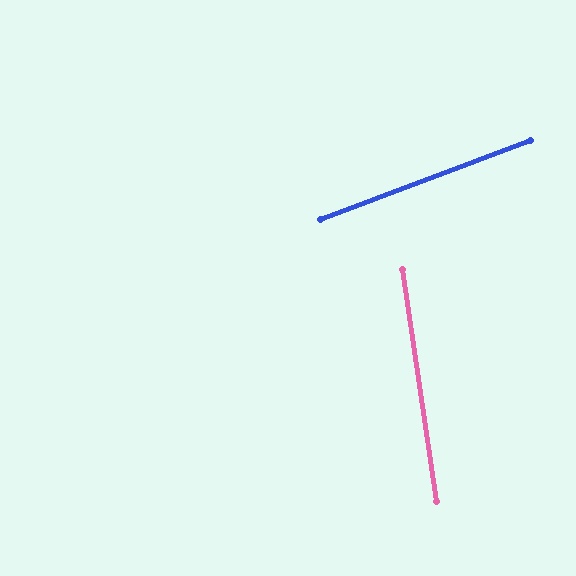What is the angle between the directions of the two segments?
Approximately 78 degrees.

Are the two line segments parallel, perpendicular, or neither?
Neither parallel nor perpendicular — they differ by about 78°.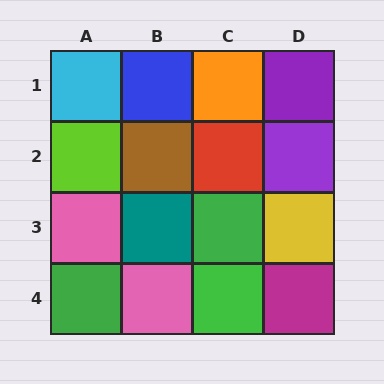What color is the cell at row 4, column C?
Green.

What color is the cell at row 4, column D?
Magenta.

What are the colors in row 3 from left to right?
Pink, teal, green, yellow.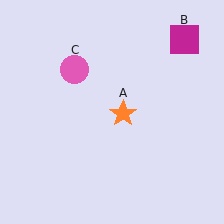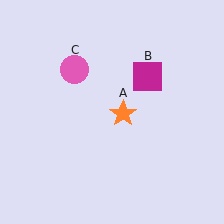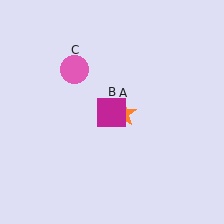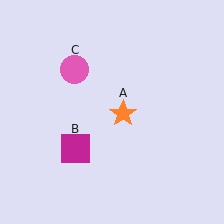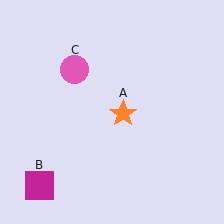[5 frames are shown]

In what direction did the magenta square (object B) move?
The magenta square (object B) moved down and to the left.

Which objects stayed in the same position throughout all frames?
Orange star (object A) and pink circle (object C) remained stationary.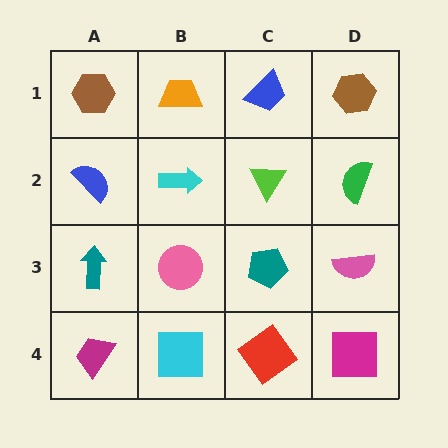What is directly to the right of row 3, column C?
A pink semicircle.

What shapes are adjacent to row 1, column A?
A blue semicircle (row 2, column A), an orange trapezoid (row 1, column B).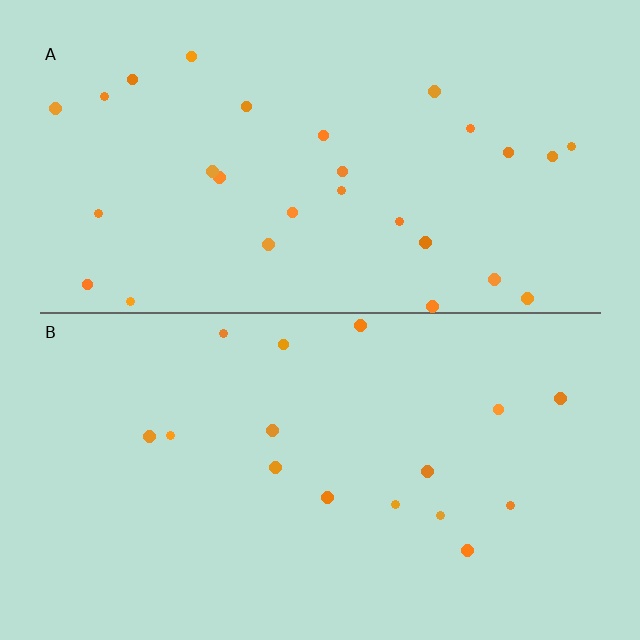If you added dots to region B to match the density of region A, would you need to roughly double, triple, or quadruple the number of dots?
Approximately double.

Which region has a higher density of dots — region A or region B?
A (the top).